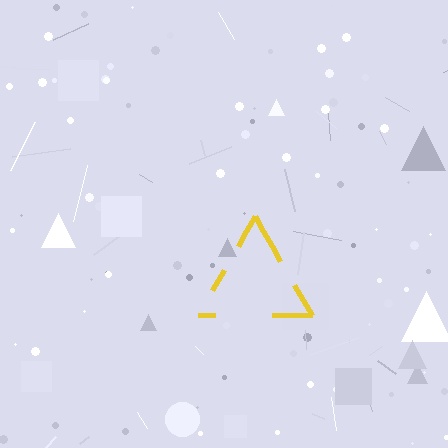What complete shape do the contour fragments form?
The contour fragments form a triangle.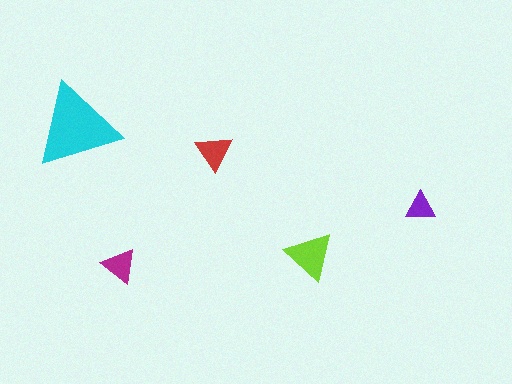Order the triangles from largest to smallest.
the cyan one, the lime one, the red one, the magenta one, the purple one.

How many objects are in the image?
There are 5 objects in the image.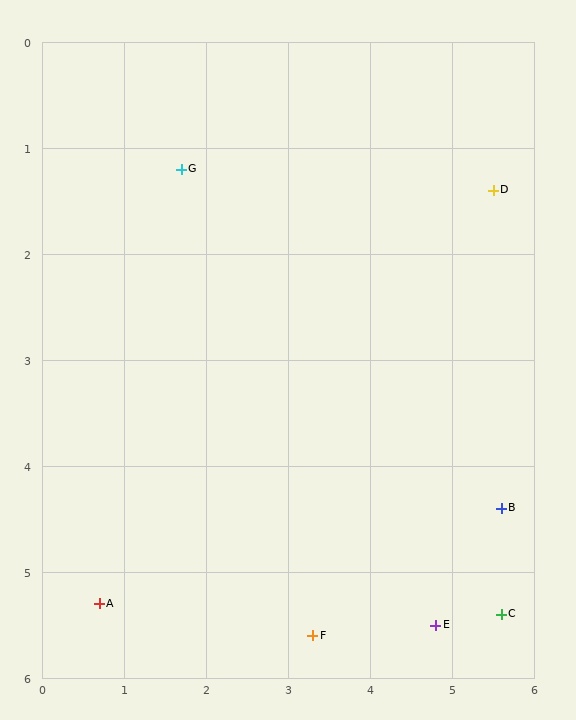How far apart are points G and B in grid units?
Points G and B are about 5.0 grid units apart.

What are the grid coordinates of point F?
Point F is at approximately (3.3, 5.6).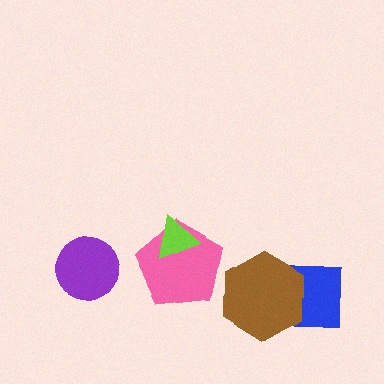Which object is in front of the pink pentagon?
The lime triangle is in front of the pink pentagon.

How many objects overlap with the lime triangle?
1 object overlaps with the lime triangle.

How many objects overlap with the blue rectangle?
1 object overlaps with the blue rectangle.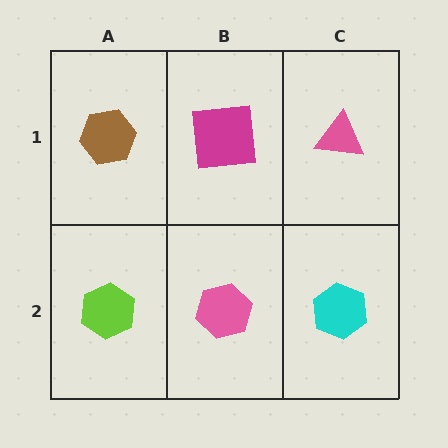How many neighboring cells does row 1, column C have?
2.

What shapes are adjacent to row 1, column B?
A pink hexagon (row 2, column B), a brown hexagon (row 1, column A), a pink triangle (row 1, column C).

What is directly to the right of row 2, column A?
A pink hexagon.